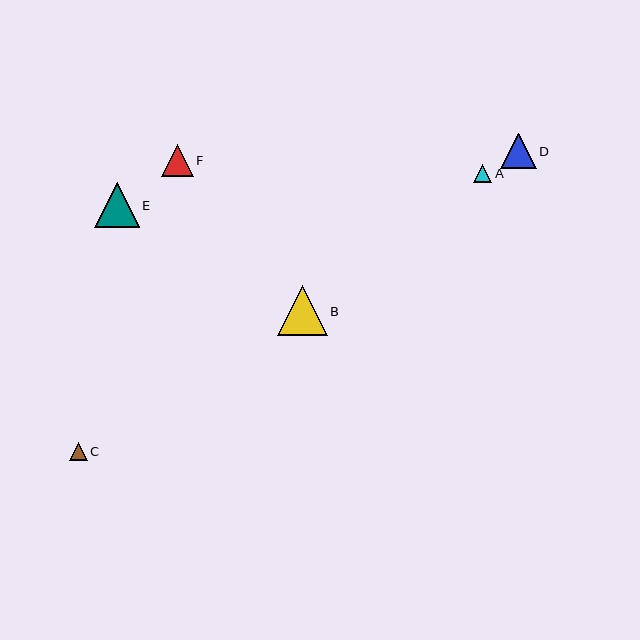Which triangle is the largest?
Triangle B is the largest with a size of approximately 50 pixels.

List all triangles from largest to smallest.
From largest to smallest: B, E, D, F, A, C.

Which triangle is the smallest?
Triangle C is the smallest with a size of approximately 18 pixels.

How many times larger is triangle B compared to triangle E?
Triangle B is approximately 1.1 times the size of triangle E.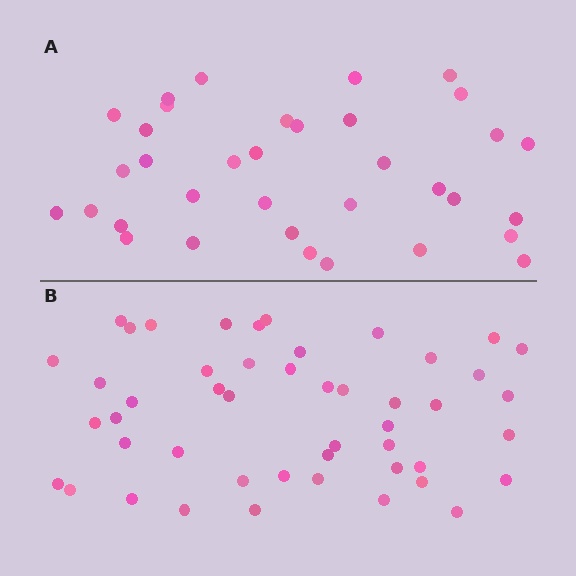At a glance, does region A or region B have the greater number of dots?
Region B (the bottom region) has more dots.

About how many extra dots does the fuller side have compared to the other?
Region B has approximately 15 more dots than region A.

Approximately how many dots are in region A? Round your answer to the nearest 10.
About 40 dots. (The exact count is 35, which rounds to 40.)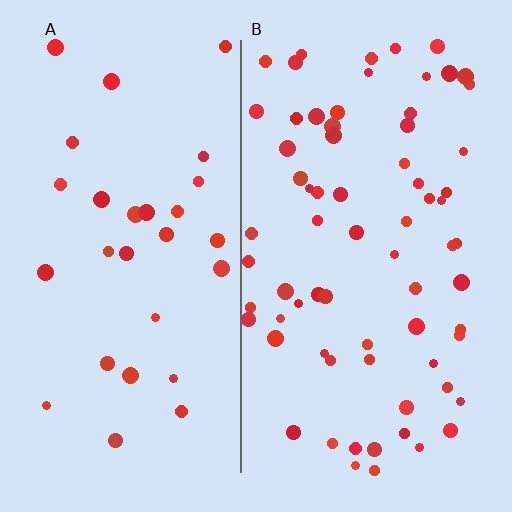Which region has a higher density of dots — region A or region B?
B (the right).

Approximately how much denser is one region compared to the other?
Approximately 2.4× — region B over region A.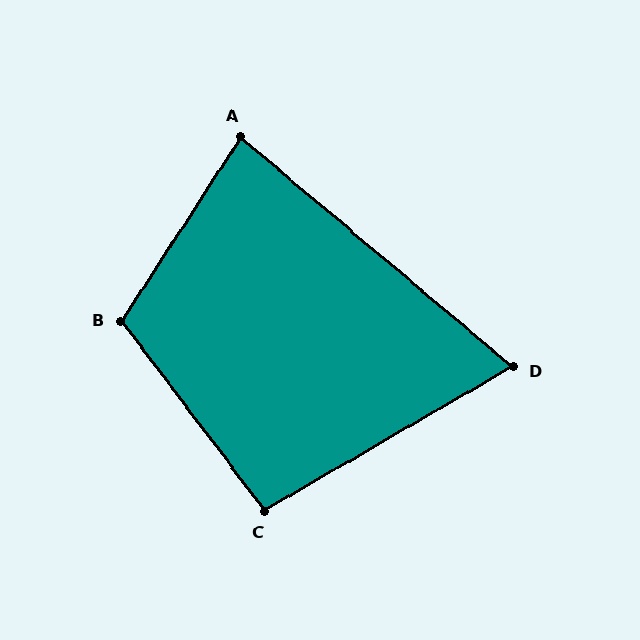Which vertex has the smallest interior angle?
D, at approximately 70 degrees.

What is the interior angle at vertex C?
Approximately 97 degrees (obtuse).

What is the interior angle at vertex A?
Approximately 83 degrees (acute).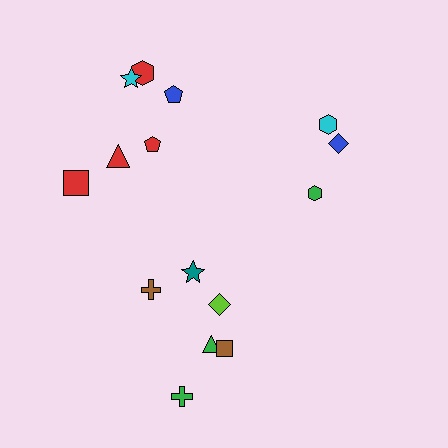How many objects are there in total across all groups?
There are 15 objects.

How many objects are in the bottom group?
There are 6 objects.